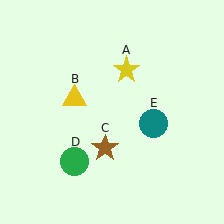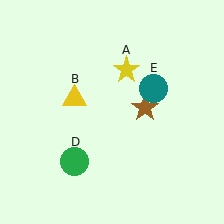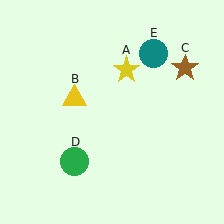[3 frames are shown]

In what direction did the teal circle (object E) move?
The teal circle (object E) moved up.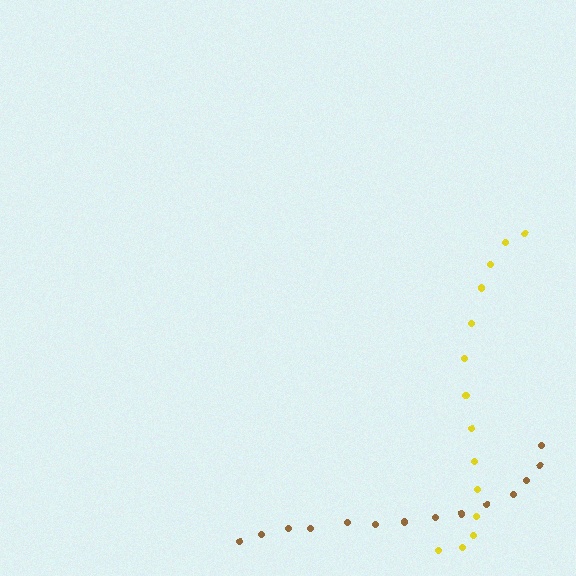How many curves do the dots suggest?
There are 2 distinct paths.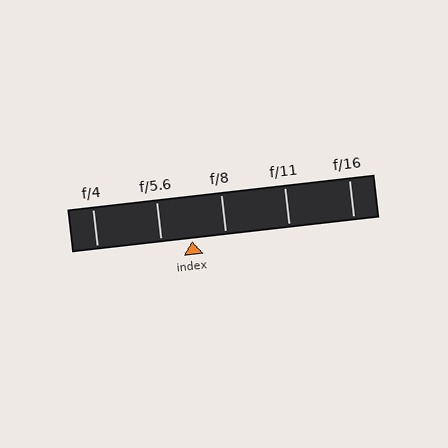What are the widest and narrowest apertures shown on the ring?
The widest aperture shown is f/4 and the narrowest is f/16.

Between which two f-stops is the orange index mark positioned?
The index mark is between f/5.6 and f/8.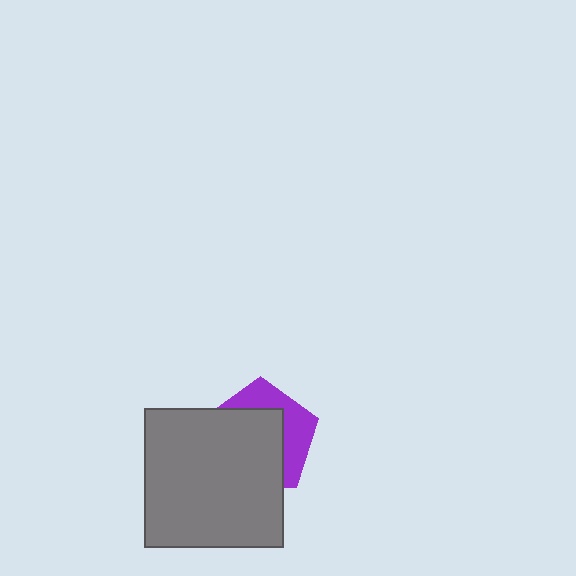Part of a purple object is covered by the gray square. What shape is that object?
It is a pentagon.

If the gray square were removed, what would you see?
You would see the complete purple pentagon.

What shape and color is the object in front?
The object in front is a gray square.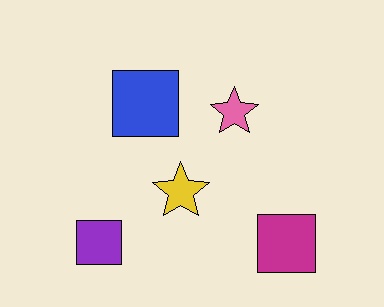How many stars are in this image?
There are 2 stars.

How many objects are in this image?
There are 5 objects.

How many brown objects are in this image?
There are no brown objects.